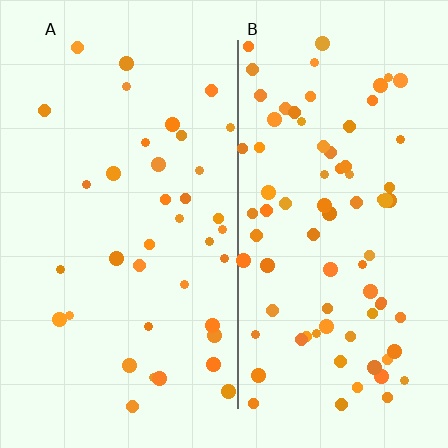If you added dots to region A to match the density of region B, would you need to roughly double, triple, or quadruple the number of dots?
Approximately double.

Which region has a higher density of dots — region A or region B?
B (the right).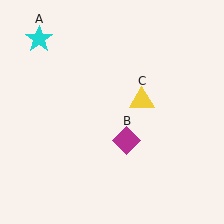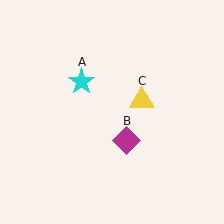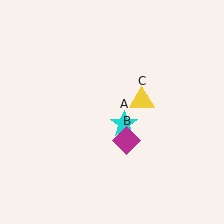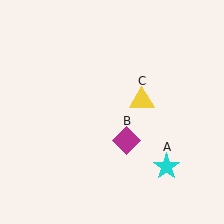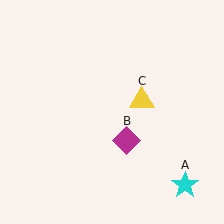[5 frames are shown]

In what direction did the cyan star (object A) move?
The cyan star (object A) moved down and to the right.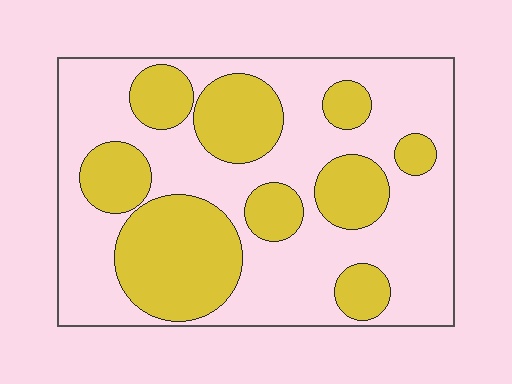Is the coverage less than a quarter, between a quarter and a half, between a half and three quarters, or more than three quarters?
Between a quarter and a half.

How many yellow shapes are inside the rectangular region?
9.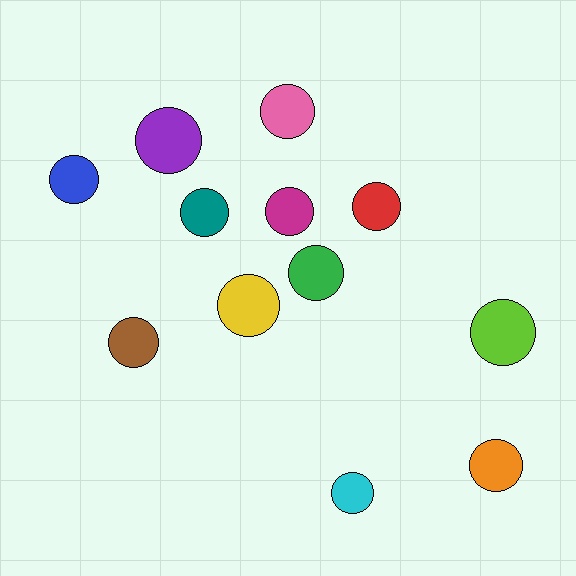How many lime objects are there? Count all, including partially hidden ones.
There is 1 lime object.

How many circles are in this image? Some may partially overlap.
There are 12 circles.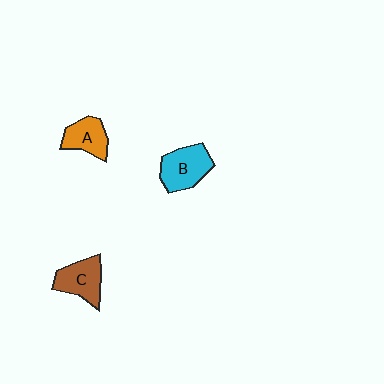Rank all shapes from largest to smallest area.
From largest to smallest: B (cyan), C (brown), A (orange).